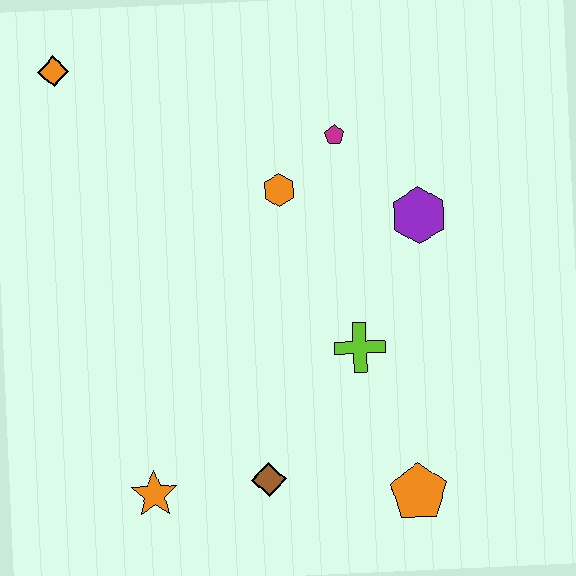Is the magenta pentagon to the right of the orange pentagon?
No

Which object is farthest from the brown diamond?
The orange diamond is farthest from the brown diamond.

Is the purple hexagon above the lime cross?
Yes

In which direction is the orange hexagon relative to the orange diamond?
The orange hexagon is to the right of the orange diamond.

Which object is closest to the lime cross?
The purple hexagon is closest to the lime cross.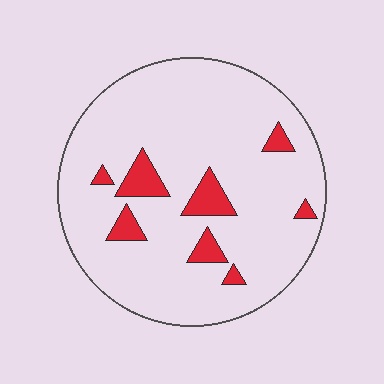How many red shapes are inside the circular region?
8.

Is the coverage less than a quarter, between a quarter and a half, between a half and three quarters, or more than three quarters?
Less than a quarter.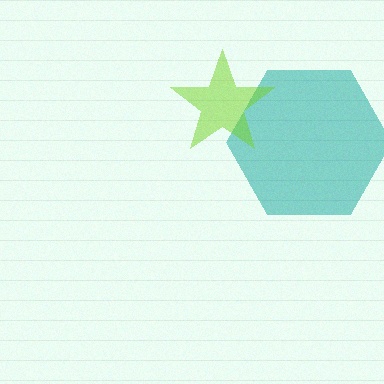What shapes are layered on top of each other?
The layered shapes are: a teal hexagon, a lime star.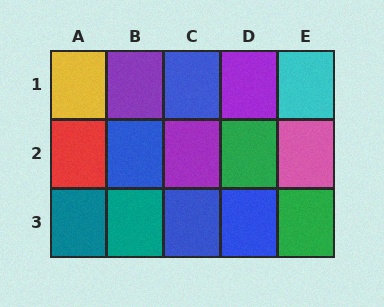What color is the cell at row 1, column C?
Blue.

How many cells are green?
2 cells are green.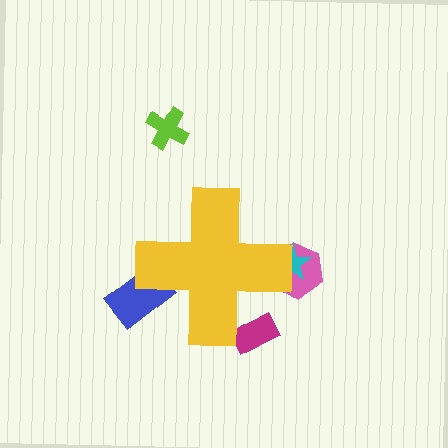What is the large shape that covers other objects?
A yellow cross.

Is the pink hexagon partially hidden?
Yes, the pink hexagon is partially hidden behind the yellow cross.